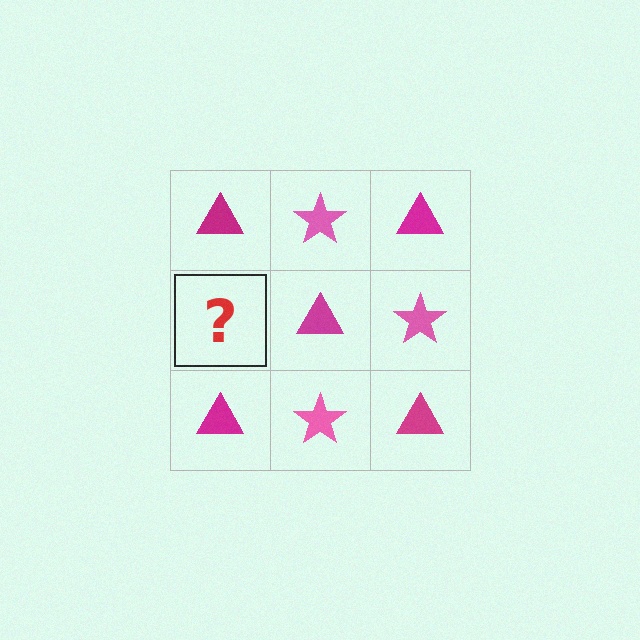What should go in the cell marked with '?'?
The missing cell should contain a pink star.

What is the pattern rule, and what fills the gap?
The rule is that it alternates magenta triangle and pink star in a checkerboard pattern. The gap should be filled with a pink star.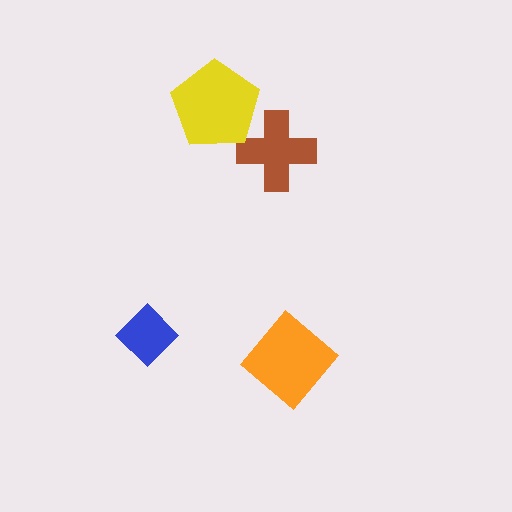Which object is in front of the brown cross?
The yellow pentagon is in front of the brown cross.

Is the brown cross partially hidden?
Yes, it is partially covered by another shape.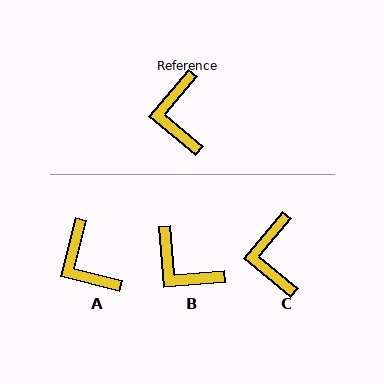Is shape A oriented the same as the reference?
No, it is off by about 25 degrees.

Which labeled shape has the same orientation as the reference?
C.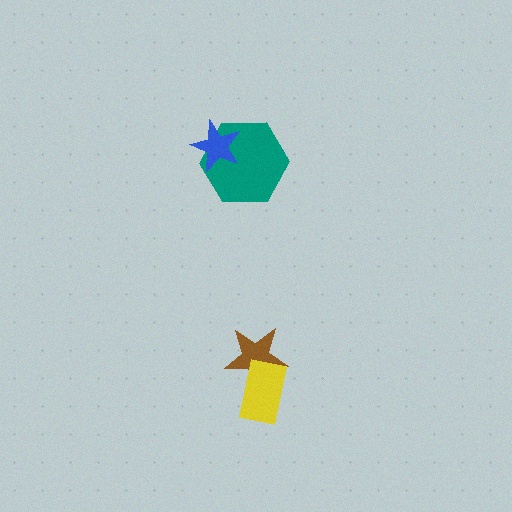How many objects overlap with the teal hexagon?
1 object overlaps with the teal hexagon.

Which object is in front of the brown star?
The yellow rectangle is in front of the brown star.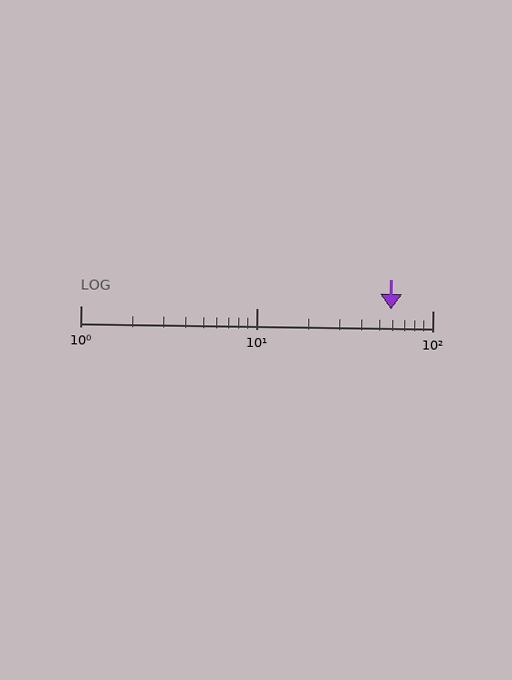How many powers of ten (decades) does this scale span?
The scale spans 2 decades, from 1 to 100.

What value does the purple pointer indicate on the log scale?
The pointer indicates approximately 58.